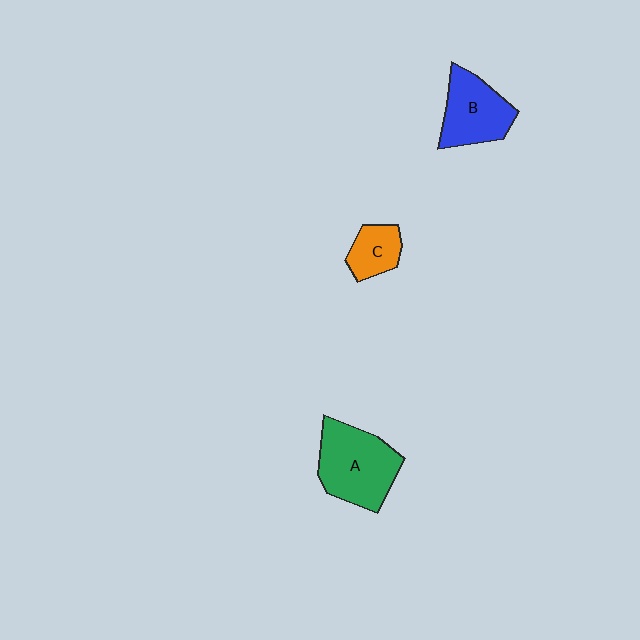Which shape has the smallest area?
Shape C (orange).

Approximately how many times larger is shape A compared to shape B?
Approximately 1.3 times.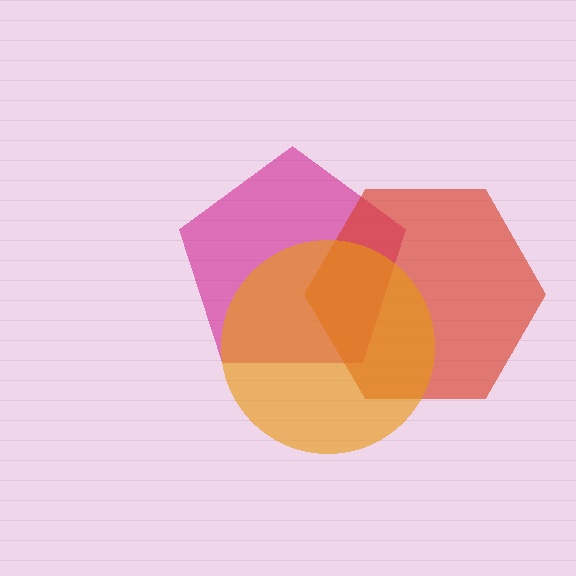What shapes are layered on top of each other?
The layered shapes are: a magenta pentagon, a red hexagon, an orange circle.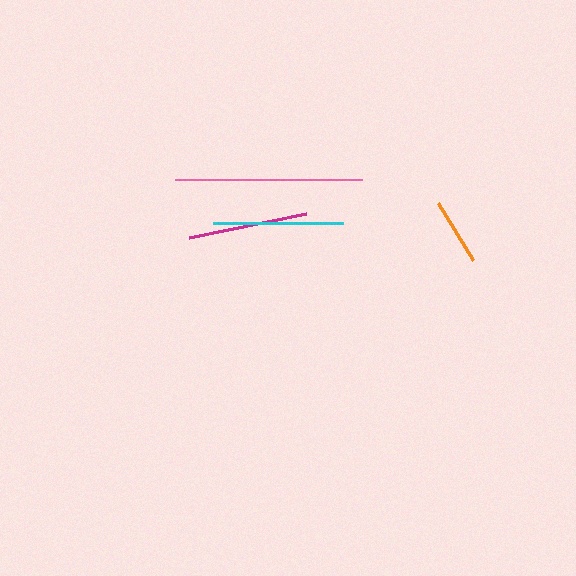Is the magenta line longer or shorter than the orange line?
The magenta line is longer than the orange line.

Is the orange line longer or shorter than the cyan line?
The cyan line is longer than the orange line.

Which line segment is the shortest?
The orange line is the shortest at approximately 67 pixels.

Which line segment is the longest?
The pink line is the longest at approximately 188 pixels.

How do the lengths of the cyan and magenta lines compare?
The cyan and magenta lines are approximately the same length.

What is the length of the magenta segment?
The magenta segment is approximately 120 pixels long.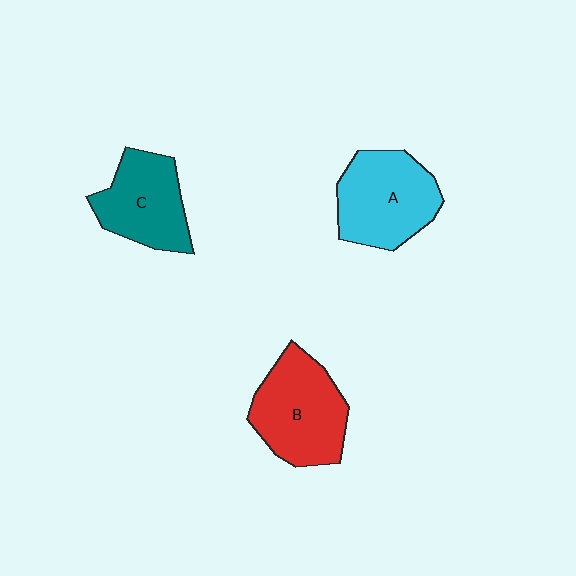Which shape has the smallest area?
Shape C (teal).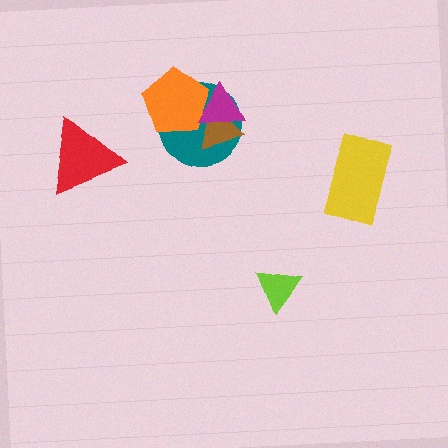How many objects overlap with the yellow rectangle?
0 objects overlap with the yellow rectangle.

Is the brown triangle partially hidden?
Yes, it is partially covered by another shape.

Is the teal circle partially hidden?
Yes, it is partially covered by another shape.